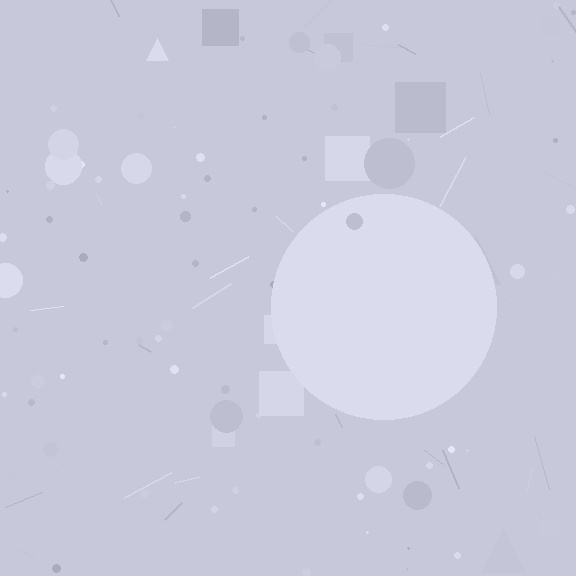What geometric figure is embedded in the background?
A circle is embedded in the background.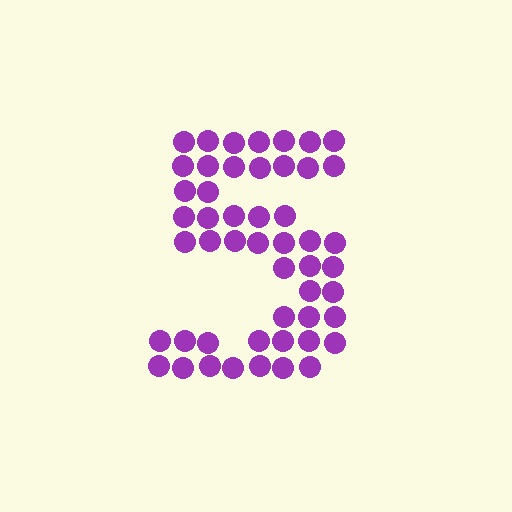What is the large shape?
The large shape is the digit 5.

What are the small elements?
The small elements are circles.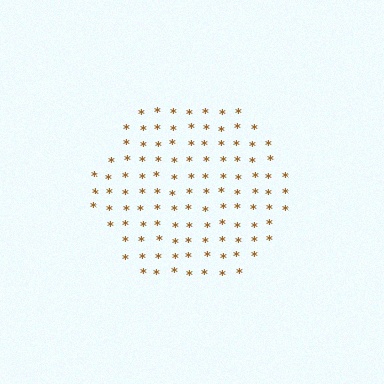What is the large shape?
The large shape is a hexagon.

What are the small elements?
The small elements are asterisks.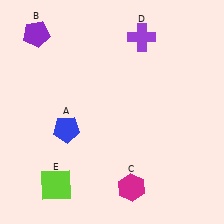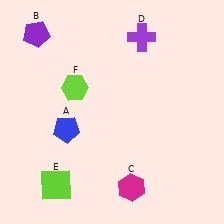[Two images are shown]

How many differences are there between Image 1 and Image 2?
There is 1 difference between the two images.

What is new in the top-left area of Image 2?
A lime hexagon (F) was added in the top-left area of Image 2.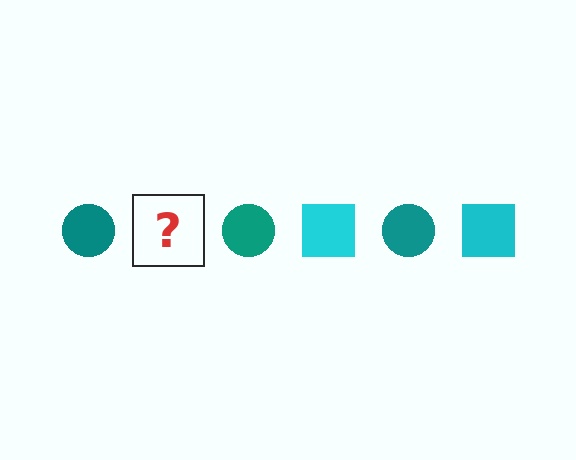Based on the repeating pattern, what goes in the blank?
The blank should be a cyan square.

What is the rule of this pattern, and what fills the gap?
The rule is that the pattern alternates between teal circle and cyan square. The gap should be filled with a cyan square.